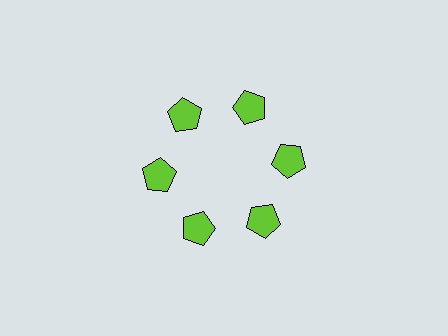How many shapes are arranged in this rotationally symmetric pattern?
There are 6 shapes, arranged in 6 groups of 1.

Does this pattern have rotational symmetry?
Yes, this pattern has 6-fold rotational symmetry. It looks the same after rotating 60 degrees around the center.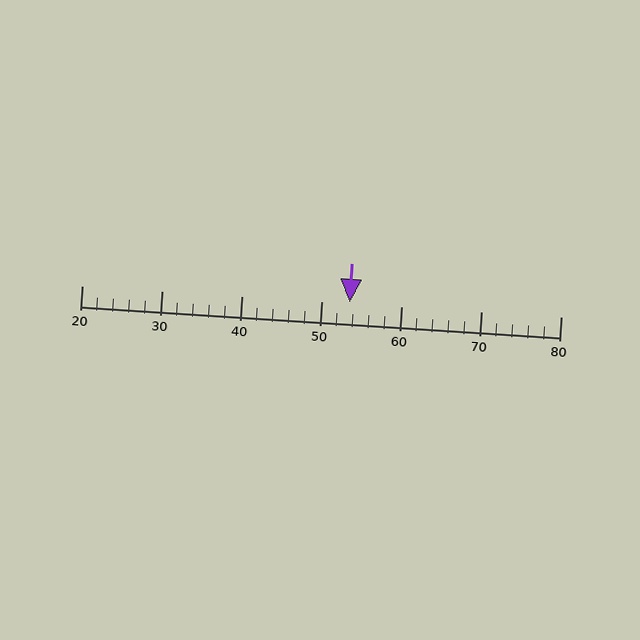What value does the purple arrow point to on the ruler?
The purple arrow points to approximately 54.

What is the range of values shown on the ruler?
The ruler shows values from 20 to 80.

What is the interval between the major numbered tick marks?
The major tick marks are spaced 10 units apart.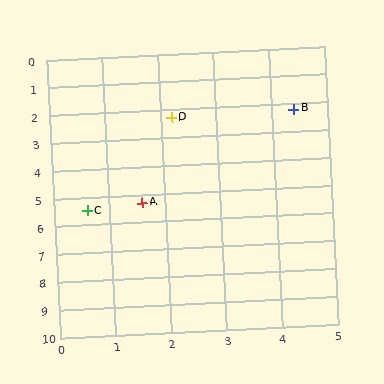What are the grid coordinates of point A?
Point A is at approximately (1.6, 5.3).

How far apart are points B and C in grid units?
Points B and C are about 5.0 grid units apart.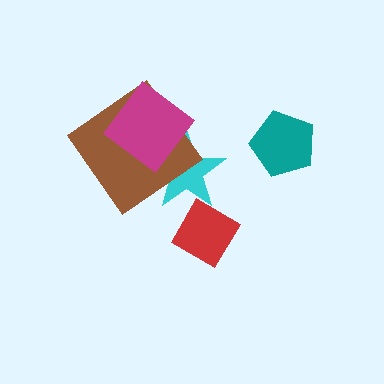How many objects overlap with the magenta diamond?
2 objects overlap with the magenta diamond.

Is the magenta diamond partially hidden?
No, no other shape covers it.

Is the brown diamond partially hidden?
Yes, it is partially covered by another shape.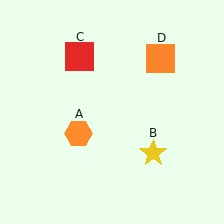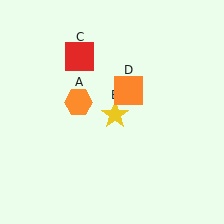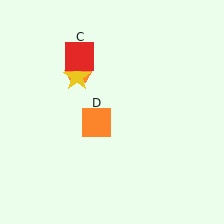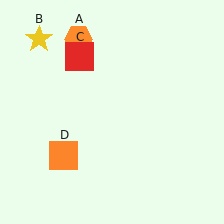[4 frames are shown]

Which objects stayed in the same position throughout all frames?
Red square (object C) remained stationary.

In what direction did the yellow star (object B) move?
The yellow star (object B) moved up and to the left.